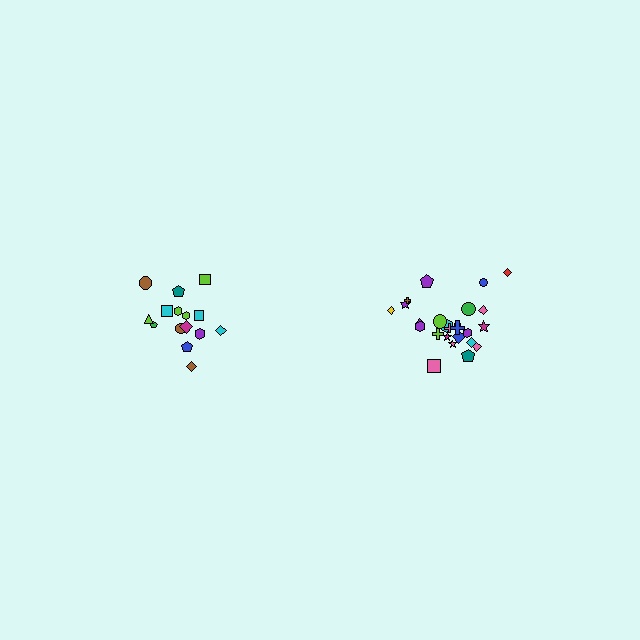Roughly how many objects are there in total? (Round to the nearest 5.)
Roughly 40 objects in total.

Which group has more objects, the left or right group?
The right group.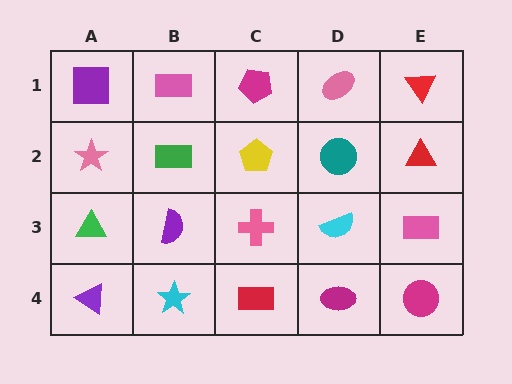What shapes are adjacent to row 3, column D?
A teal circle (row 2, column D), a magenta ellipse (row 4, column D), a pink cross (row 3, column C), a pink rectangle (row 3, column E).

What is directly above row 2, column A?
A purple square.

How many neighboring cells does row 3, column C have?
4.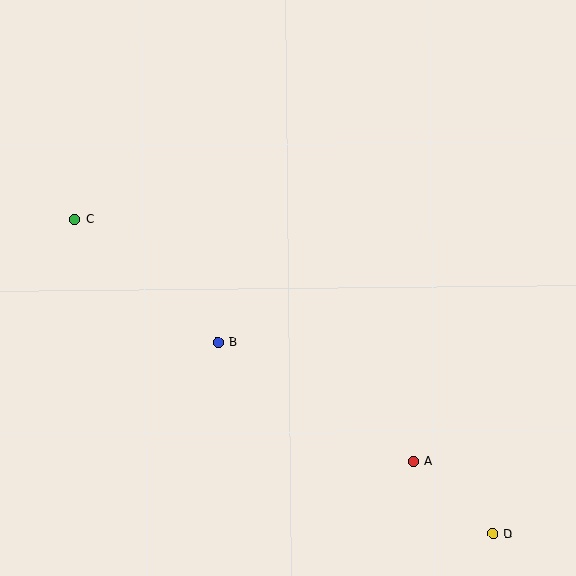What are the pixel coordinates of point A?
Point A is at (413, 461).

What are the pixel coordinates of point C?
Point C is at (75, 220).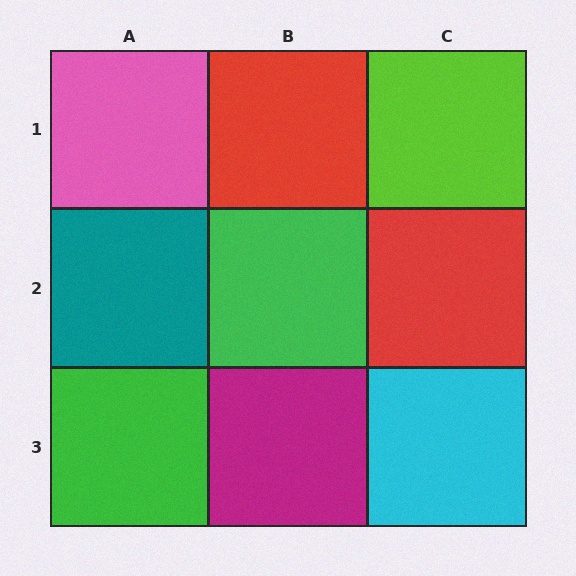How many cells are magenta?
1 cell is magenta.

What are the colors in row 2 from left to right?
Teal, green, red.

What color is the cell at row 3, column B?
Magenta.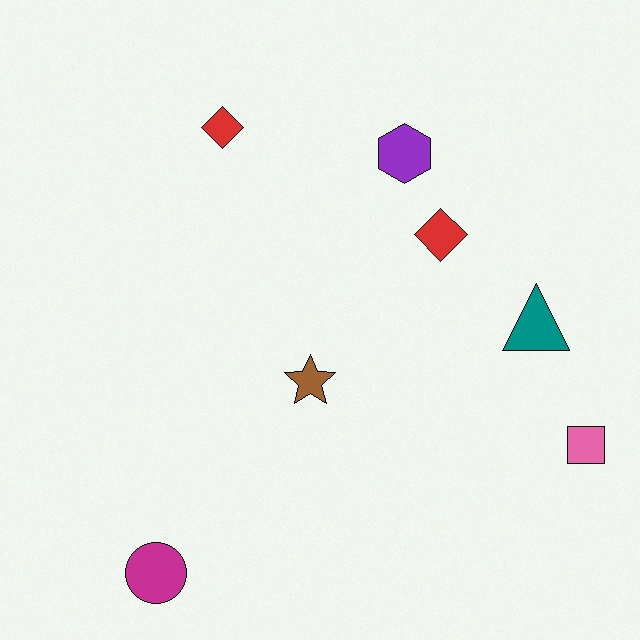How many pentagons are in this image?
There are no pentagons.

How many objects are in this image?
There are 7 objects.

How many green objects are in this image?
There are no green objects.